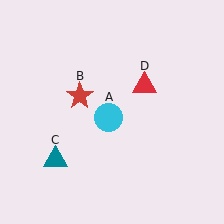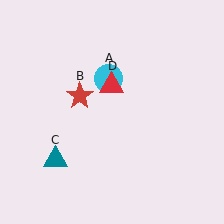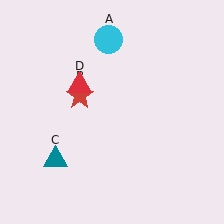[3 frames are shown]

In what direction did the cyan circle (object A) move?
The cyan circle (object A) moved up.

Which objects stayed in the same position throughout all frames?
Red star (object B) and teal triangle (object C) remained stationary.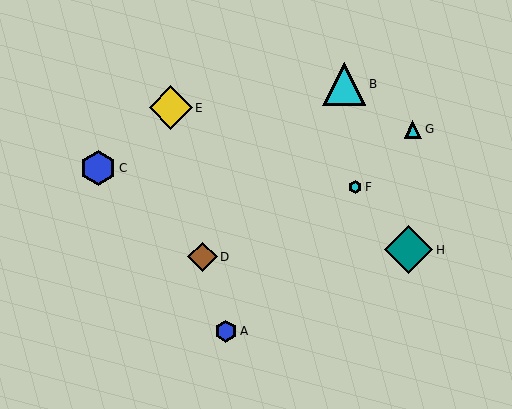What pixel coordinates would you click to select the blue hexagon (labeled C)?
Click at (98, 168) to select the blue hexagon C.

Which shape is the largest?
The teal diamond (labeled H) is the largest.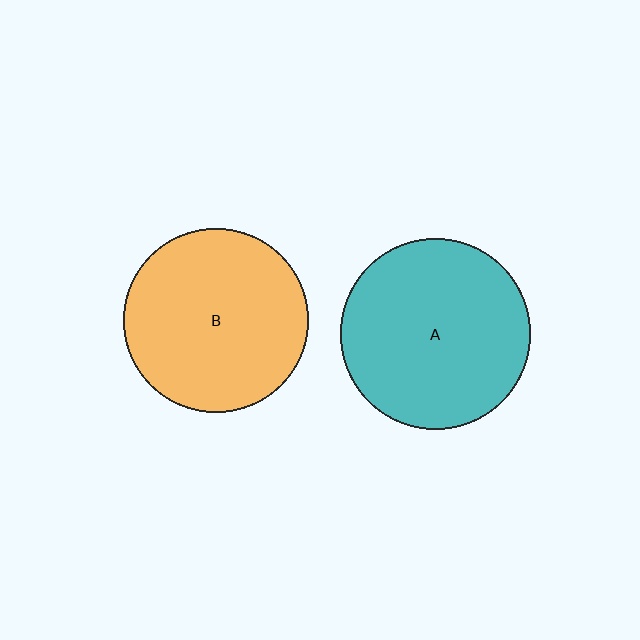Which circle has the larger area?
Circle A (teal).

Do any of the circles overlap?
No, none of the circles overlap.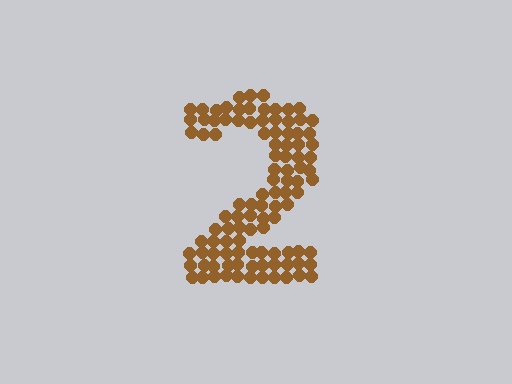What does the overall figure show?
The overall figure shows the digit 2.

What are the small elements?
The small elements are circles.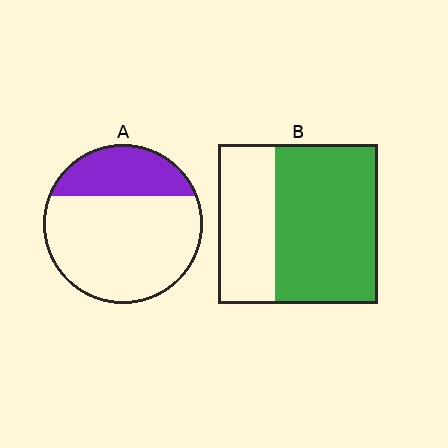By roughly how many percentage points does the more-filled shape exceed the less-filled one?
By roughly 35 percentage points (B over A).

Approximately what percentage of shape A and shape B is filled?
A is approximately 30% and B is approximately 65%.